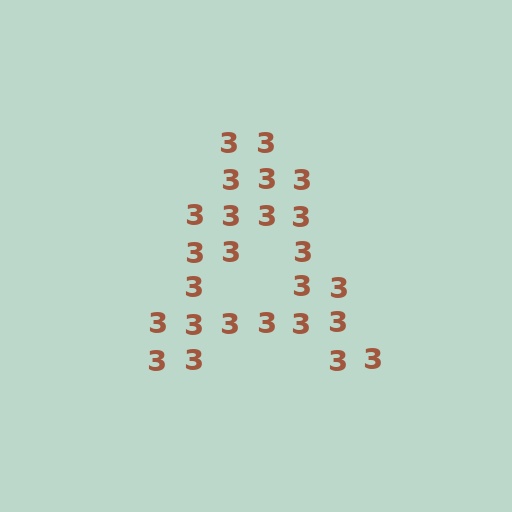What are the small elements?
The small elements are digit 3's.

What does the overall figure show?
The overall figure shows the letter A.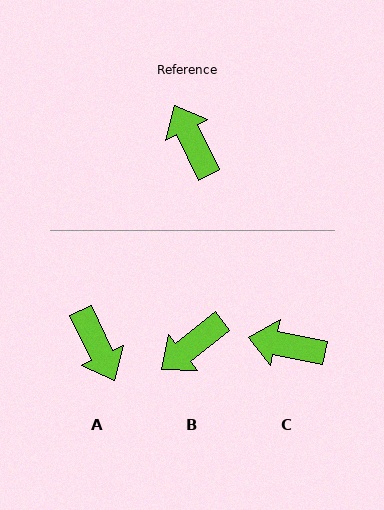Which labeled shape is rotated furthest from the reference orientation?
A, about 179 degrees away.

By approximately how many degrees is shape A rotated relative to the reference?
Approximately 179 degrees counter-clockwise.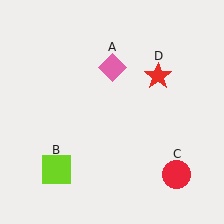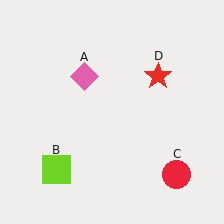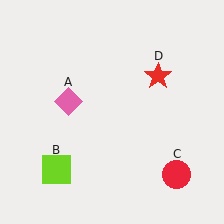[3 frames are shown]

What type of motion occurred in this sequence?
The pink diamond (object A) rotated counterclockwise around the center of the scene.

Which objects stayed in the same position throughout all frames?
Lime square (object B) and red circle (object C) and red star (object D) remained stationary.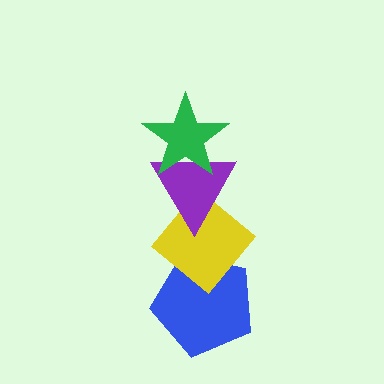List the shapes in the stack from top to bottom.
From top to bottom: the green star, the purple triangle, the yellow diamond, the blue pentagon.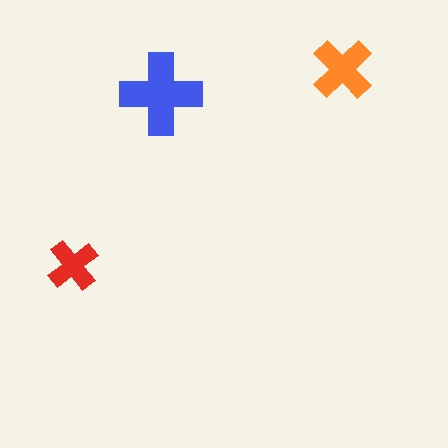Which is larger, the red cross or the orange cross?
The orange one.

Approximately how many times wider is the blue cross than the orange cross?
About 1.5 times wider.